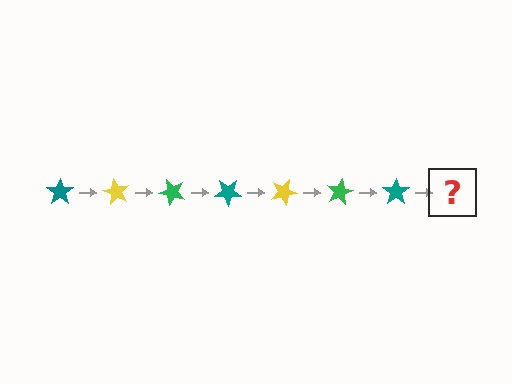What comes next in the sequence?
The next element should be a yellow star, rotated 420 degrees from the start.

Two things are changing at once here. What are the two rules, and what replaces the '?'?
The two rules are that it rotates 60 degrees each step and the color cycles through teal, yellow, and green. The '?' should be a yellow star, rotated 420 degrees from the start.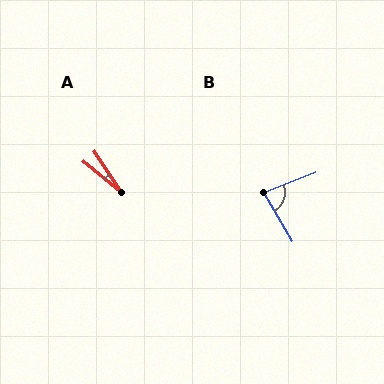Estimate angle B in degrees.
Approximately 81 degrees.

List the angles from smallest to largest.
A (17°), B (81°).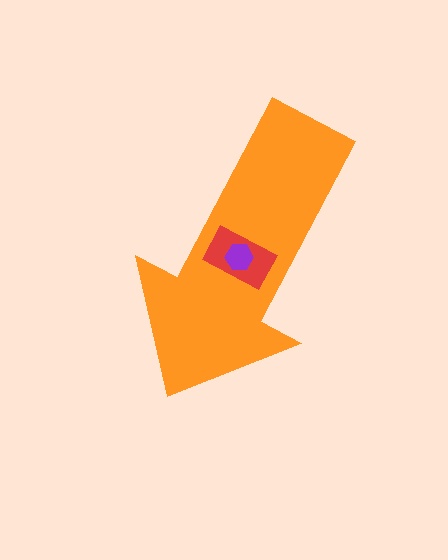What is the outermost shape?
The orange arrow.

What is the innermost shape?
The purple hexagon.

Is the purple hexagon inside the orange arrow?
Yes.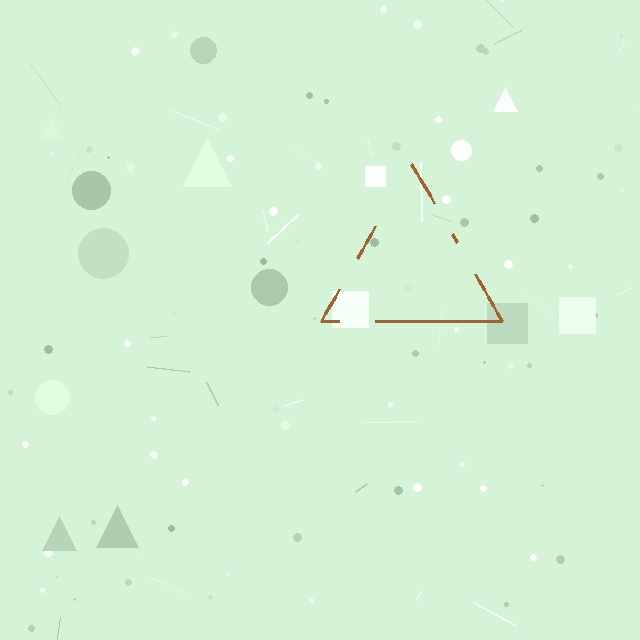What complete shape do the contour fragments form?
The contour fragments form a triangle.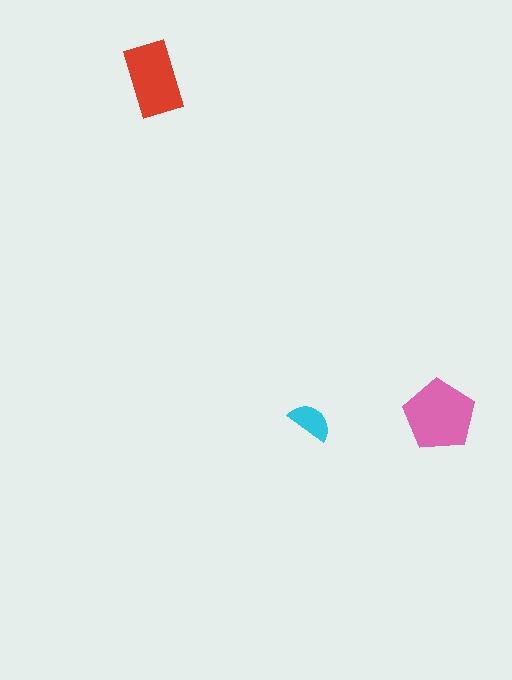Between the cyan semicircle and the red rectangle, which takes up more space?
The red rectangle.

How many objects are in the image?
There are 3 objects in the image.